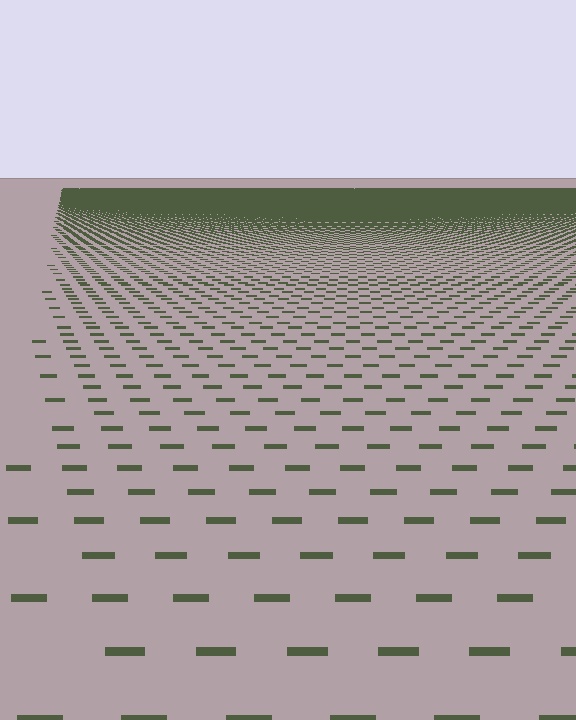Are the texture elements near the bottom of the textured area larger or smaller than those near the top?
Larger. Near the bottom, elements are closer to the viewer and appear at a bigger on-screen size.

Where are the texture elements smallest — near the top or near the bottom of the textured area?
Near the top.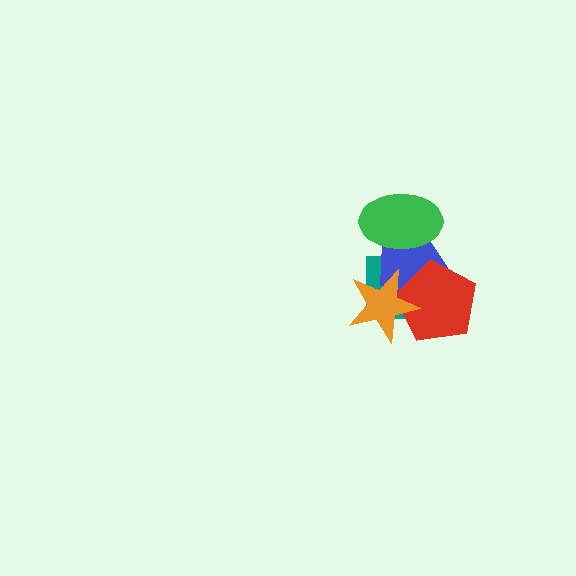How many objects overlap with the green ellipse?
2 objects overlap with the green ellipse.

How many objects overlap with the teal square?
4 objects overlap with the teal square.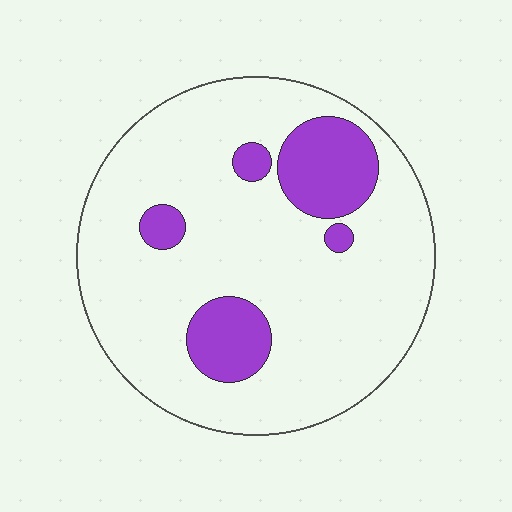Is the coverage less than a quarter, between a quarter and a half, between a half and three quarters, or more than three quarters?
Less than a quarter.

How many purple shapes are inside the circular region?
5.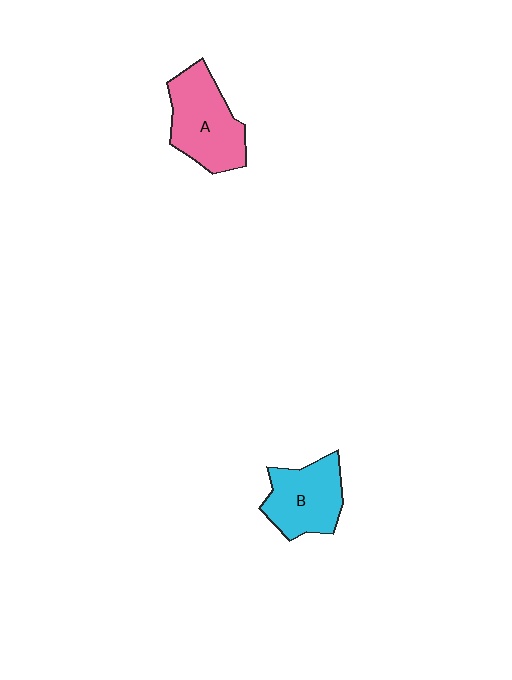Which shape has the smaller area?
Shape B (cyan).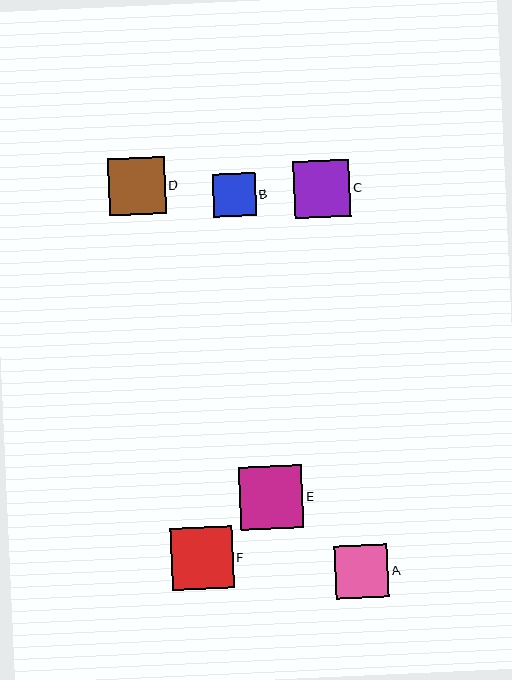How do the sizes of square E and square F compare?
Square E and square F are approximately the same size.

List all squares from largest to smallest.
From largest to smallest: E, F, C, D, A, B.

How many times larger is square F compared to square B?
Square F is approximately 1.5 times the size of square B.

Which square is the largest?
Square E is the largest with a size of approximately 63 pixels.